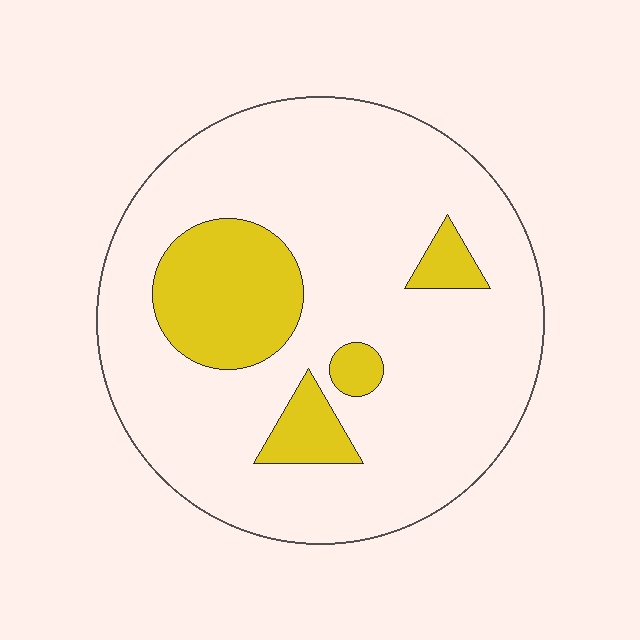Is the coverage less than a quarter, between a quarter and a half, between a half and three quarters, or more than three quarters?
Less than a quarter.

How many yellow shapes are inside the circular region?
4.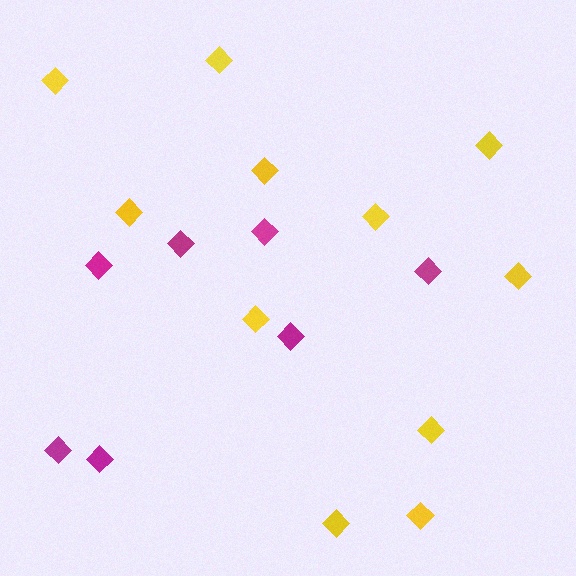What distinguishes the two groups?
There are 2 groups: one group of magenta diamonds (7) and one group of yellow diamonds (11).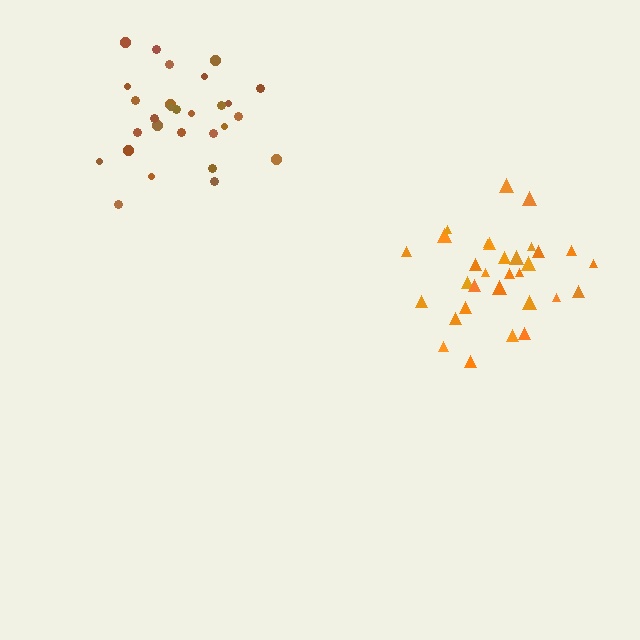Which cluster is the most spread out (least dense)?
Brown.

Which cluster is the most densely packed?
Orange.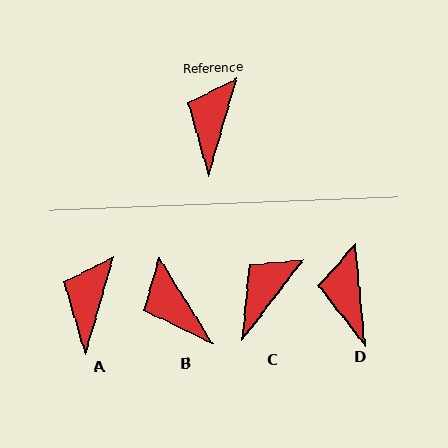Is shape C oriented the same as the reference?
No, it is off by about 21 degrees.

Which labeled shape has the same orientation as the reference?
A.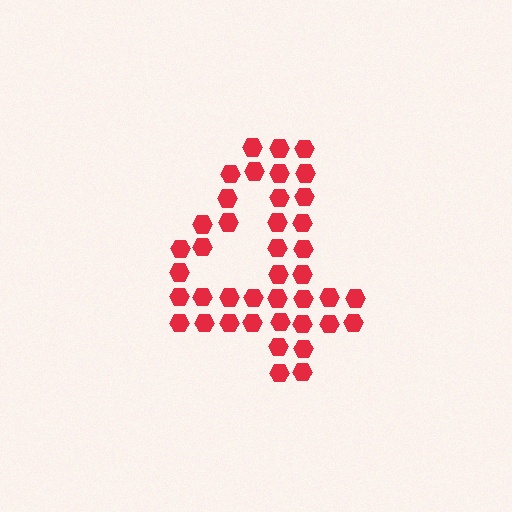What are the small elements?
The small elements are hexagons.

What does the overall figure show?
The overall figure shows the digit 4.